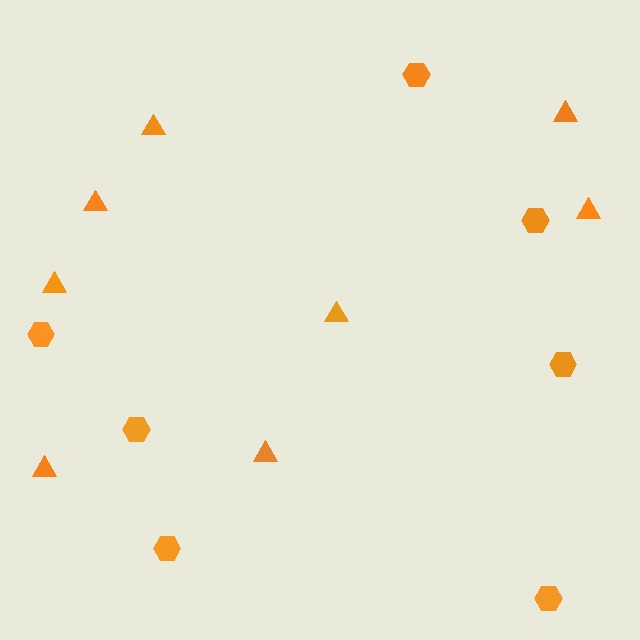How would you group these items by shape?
There are 2 groups: one group of hexagons (7) and one group of triangles (8).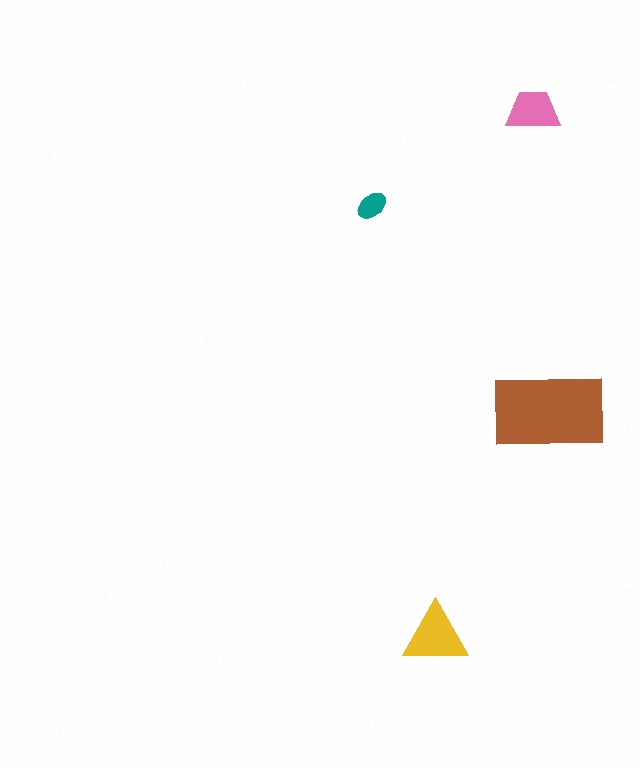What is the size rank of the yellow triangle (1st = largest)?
2nd.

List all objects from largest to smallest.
The brown rectangle, the yellow triangle, the pink trapezoid, the teal ellipse.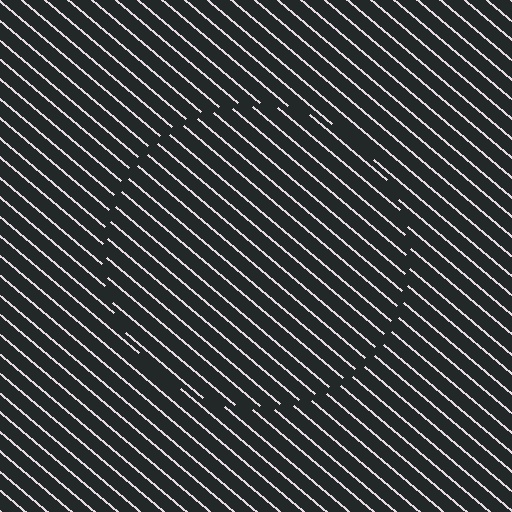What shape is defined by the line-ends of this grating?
An illusory circle. The interior of the shape contains the same grating, shifted by half a period — the contour is defined by the phase discontinuity where line-ends from the inner and outer gratings abut.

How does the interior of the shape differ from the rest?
The interior of the shape contains the same grating, shifted by half a period — the contour is defined by the phase discontinuity where line-ends from the inner and outer gratings abut.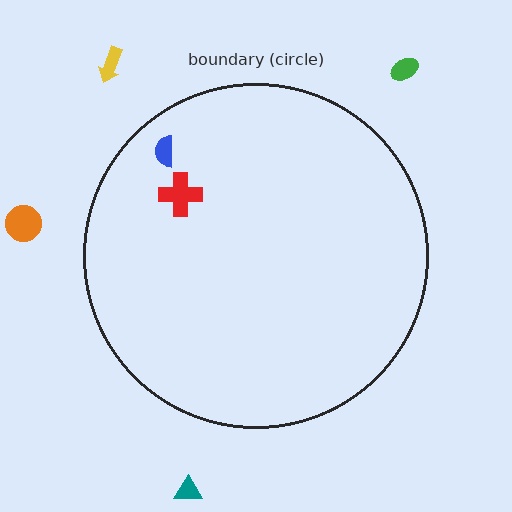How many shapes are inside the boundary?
2 inside, 4 outside.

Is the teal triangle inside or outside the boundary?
Outside.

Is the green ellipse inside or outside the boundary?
Outside.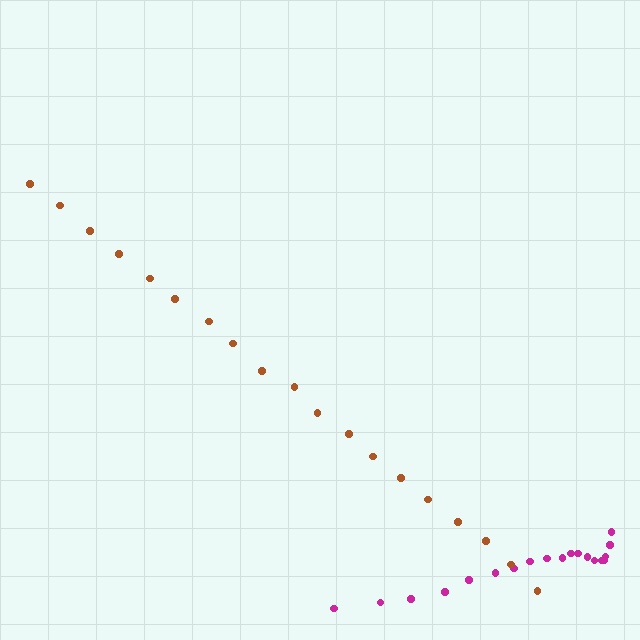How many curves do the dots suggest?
There are 2 distinct paths.